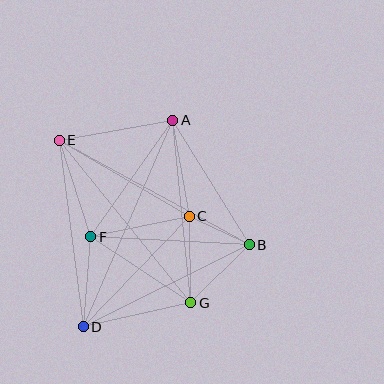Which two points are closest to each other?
Points B and C are closest to each other.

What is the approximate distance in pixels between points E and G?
The distance between E and G is approximately 209 pixels.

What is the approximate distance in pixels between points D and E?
The distance between D and E is approximately 188 pixels.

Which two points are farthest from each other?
Points A and D are farthest from each other.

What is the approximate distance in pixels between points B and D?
The distance between B and D is approximately 185 pixels.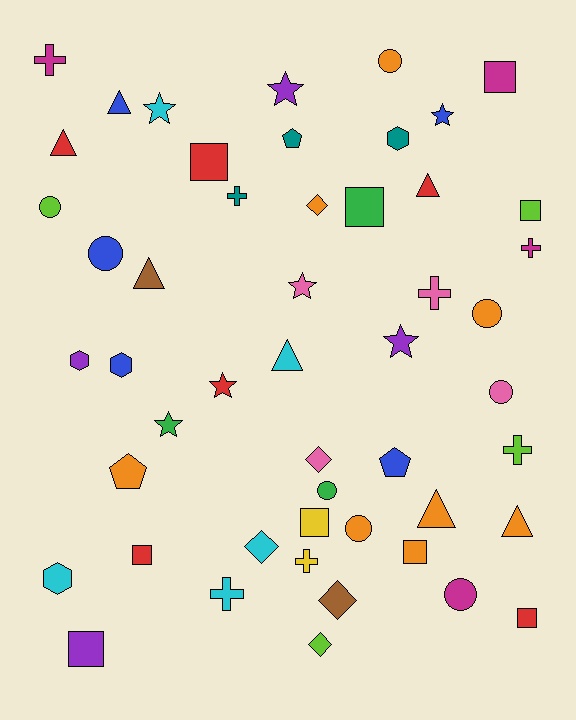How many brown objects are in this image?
There are 2 brown objects.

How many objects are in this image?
There are 50 objects.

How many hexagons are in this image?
There are 4 hexagons.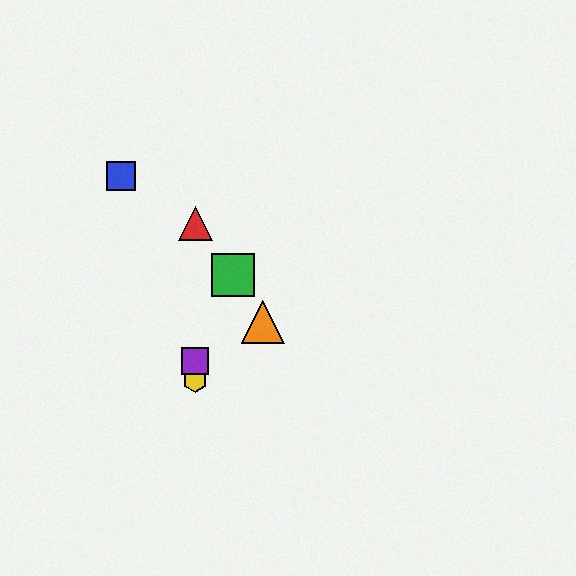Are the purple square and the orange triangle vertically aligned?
No, the purple square is at x≈195 and the orange triangle is at x≈263.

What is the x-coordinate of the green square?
The green square is at x≈233.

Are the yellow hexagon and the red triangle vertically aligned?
Yes, both are at x≈195.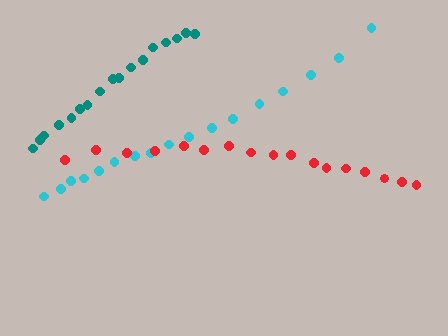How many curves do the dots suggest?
There are 3 distinct paths.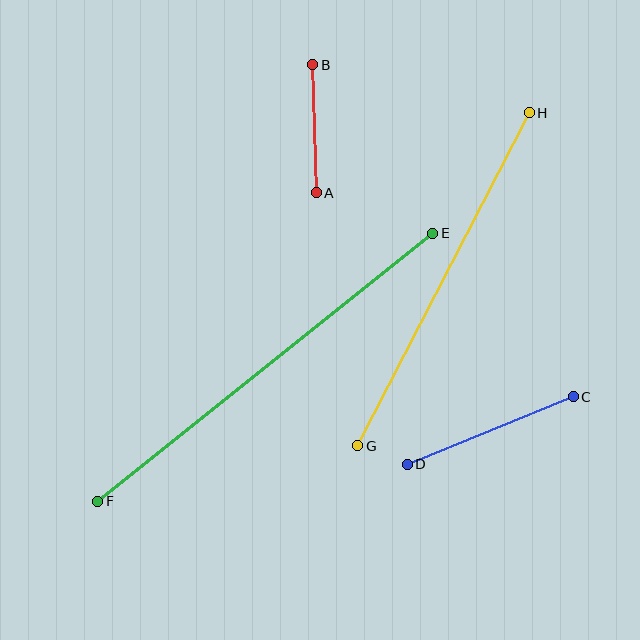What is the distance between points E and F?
The distance is approximately 429 pixels.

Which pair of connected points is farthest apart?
Points E and F are farthest apart.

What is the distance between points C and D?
The distance is approximately 180 pixels.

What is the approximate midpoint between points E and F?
The midpoint is at approximately (265, 367) pixels.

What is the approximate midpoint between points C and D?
The midpoint is at approximately (490, 431) pixels.